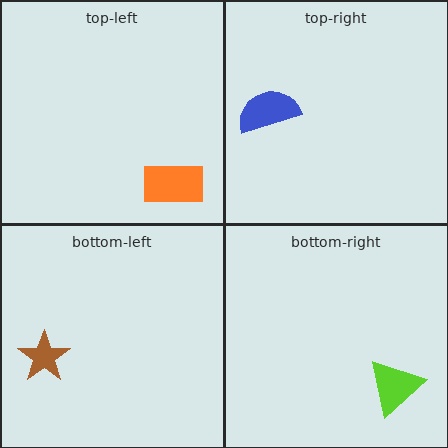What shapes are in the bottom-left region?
The brown star.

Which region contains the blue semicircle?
The top-right region.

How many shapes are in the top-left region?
1.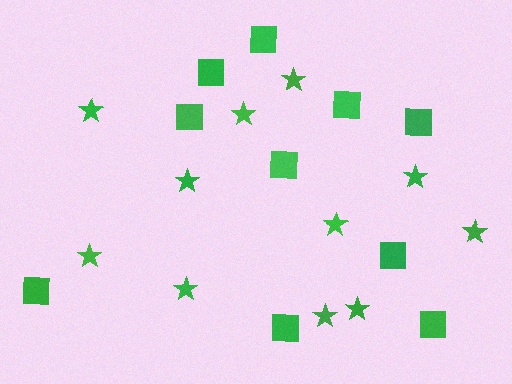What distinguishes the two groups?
There are 2 groups: one group of stars (11) and one group of squares (10).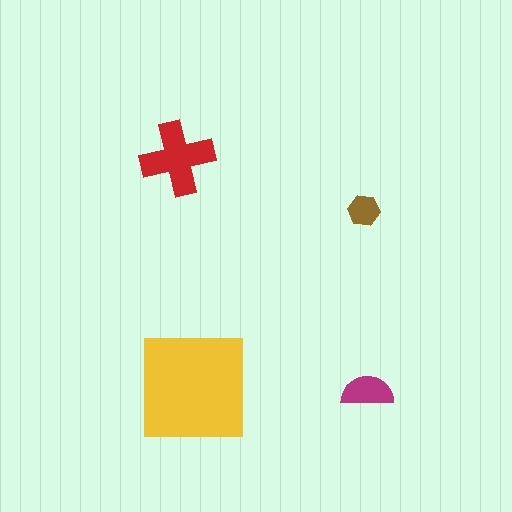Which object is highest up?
The red cross is topmost.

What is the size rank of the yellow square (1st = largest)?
1st.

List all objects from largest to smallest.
The yellow square, the red cross, the magenta semicircle, the brown hexagon.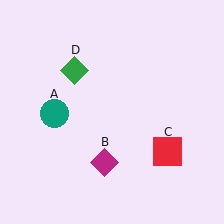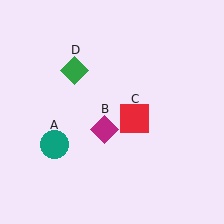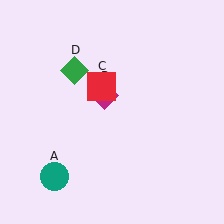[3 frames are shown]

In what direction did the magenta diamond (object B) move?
The magenta diamond (object B) moved up.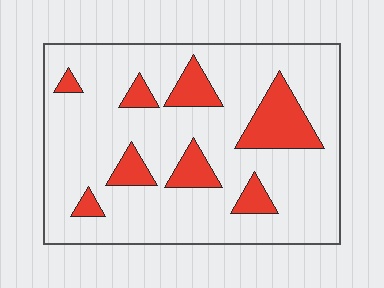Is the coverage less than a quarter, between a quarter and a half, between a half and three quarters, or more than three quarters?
Less than a quarter.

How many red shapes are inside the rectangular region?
8.